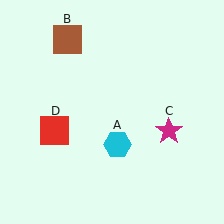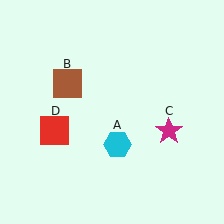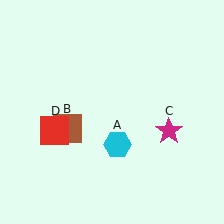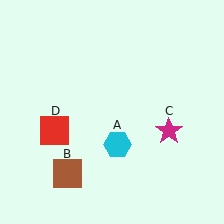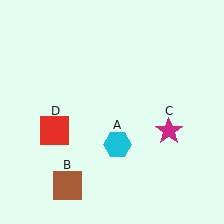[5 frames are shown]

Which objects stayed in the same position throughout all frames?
Cyan hexagon (object A) and magenta star (object C) and red square (object D) remained stationary.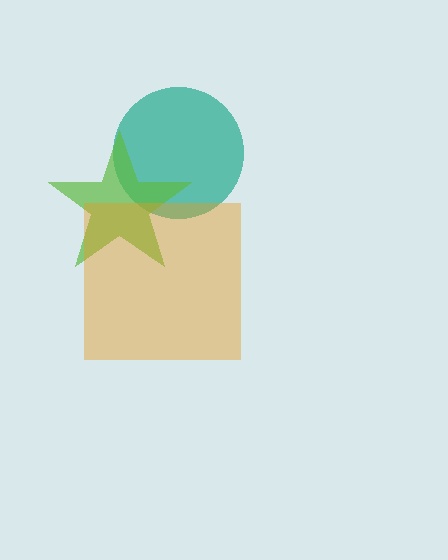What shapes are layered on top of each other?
The layered shapes are: a teal circle, a lime star, an orange square.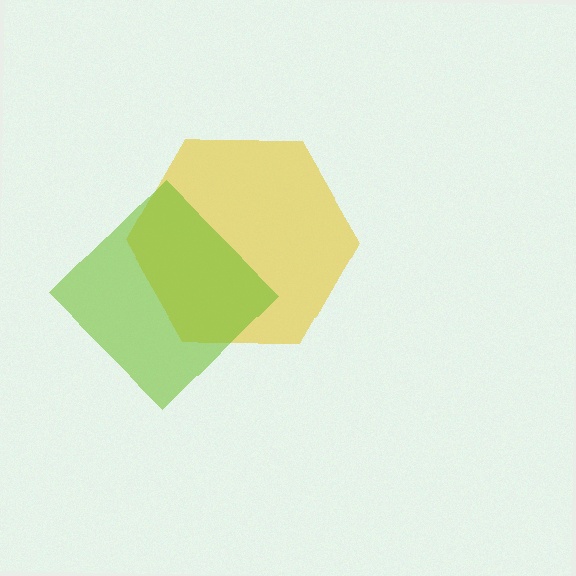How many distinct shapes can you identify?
There are 2 distinct shapes: a yellow hexagon, a lime diamond.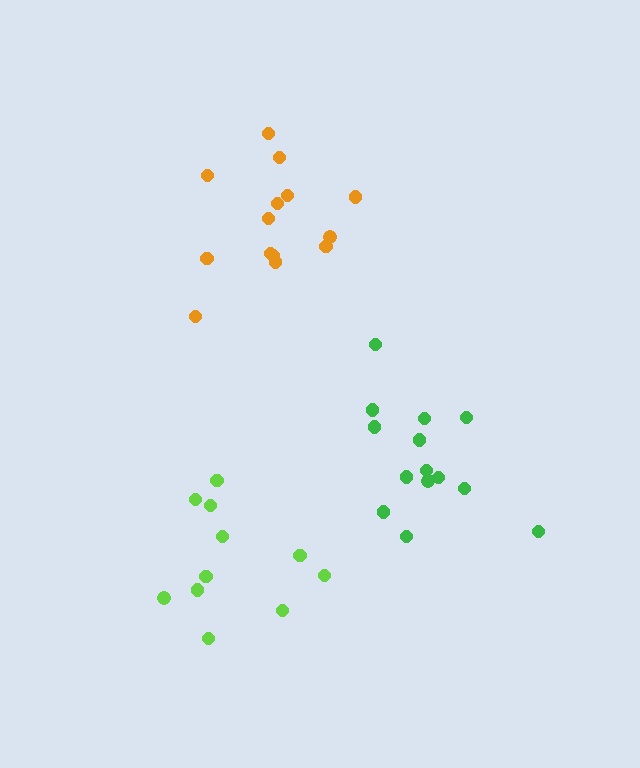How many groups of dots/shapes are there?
There are 3 groups.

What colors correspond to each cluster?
The clusters are colored: lime, green, orange.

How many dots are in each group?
Group 1: 11 dots, Group 2: 14 dots, Group 3: 14 dots (39 total).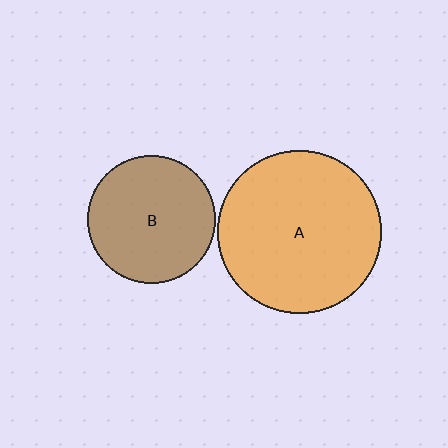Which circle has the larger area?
Circle A (orange).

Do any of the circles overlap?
No, none of the circles overlap.